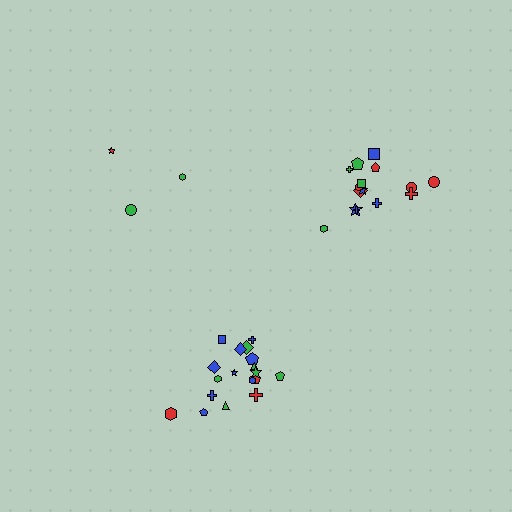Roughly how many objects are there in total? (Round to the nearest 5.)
Roughly 35 objects in total.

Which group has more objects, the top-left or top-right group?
The top-right group.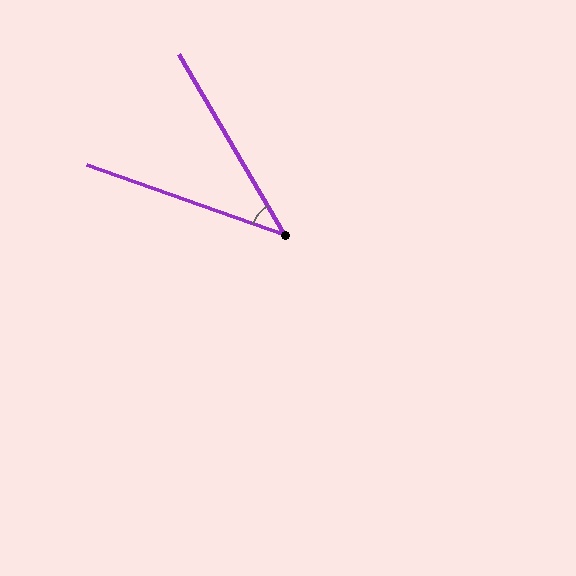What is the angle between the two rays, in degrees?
Approximately 40 degrees.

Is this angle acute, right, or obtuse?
It is acute.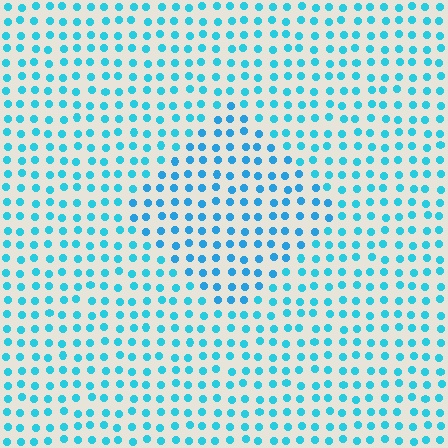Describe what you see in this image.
The image is filled with small cyan elements in a uniform arrangement. A diamond-shaped region is visible where the elements are tinted to a slightly different hue, forming a subtle color boundary.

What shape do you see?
I see a diamond.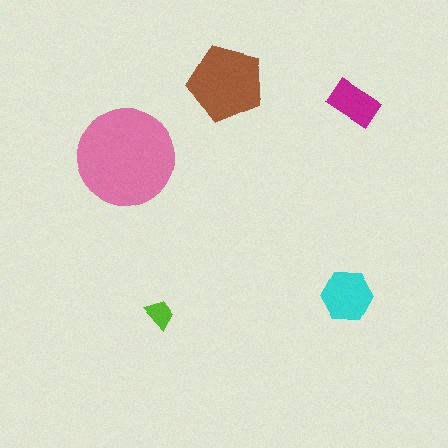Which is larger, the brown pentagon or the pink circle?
The pink circle.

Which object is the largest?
The pink circle.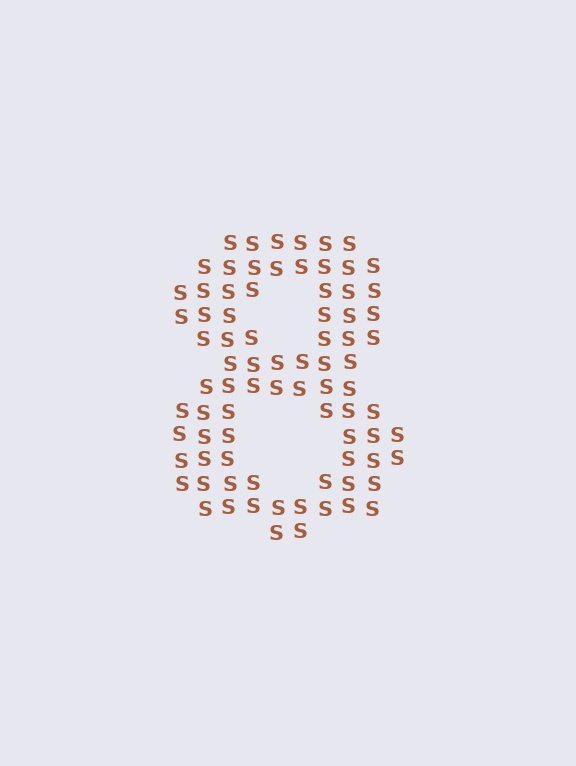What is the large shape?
The large shape is the digit 8.